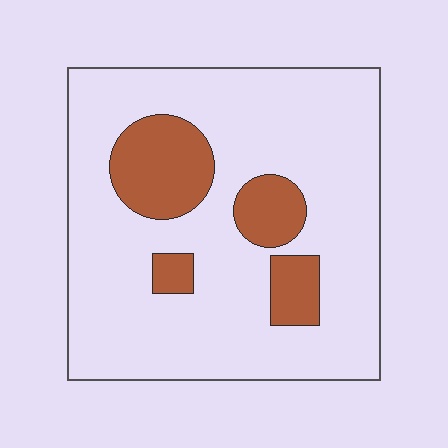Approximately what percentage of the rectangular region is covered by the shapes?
Approximately 20%.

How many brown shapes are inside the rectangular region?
4.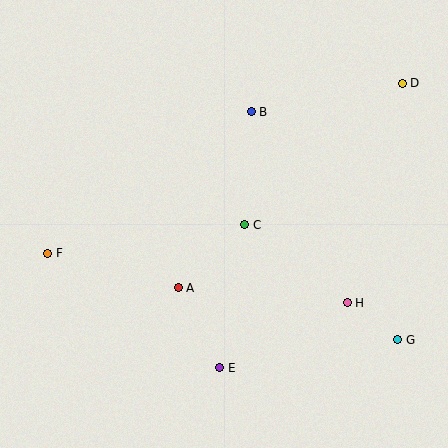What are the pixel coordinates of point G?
Point G is at (398, 340).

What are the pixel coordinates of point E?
Point E is at (220, 368).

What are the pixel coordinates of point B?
Point B is at (251, 112).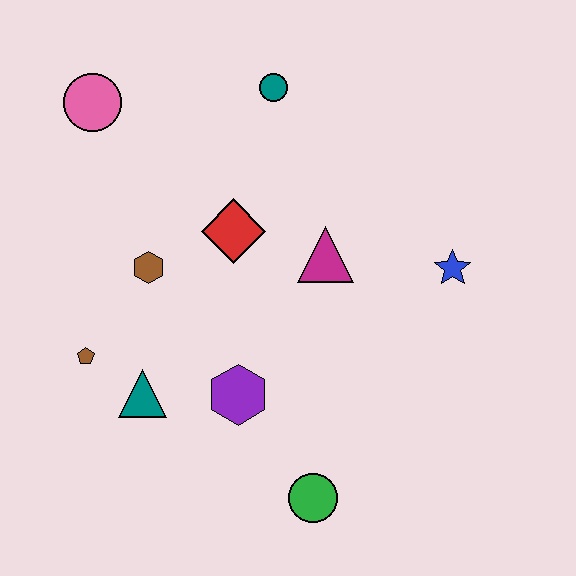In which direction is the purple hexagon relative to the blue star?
The purple hexagon is to the left of the blue star.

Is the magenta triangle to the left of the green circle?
No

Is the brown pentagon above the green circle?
Yes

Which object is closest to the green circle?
The purple hexagon is closest to the green circle.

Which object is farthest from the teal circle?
The green circle is farthest from the teal circle.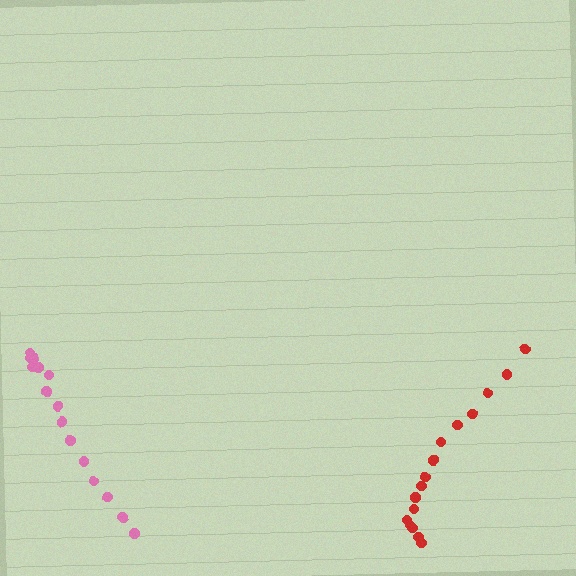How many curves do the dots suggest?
There are 2 distinct paths.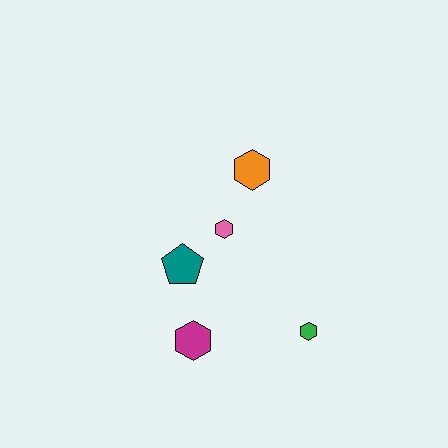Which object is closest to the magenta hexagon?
The teal pentagon is closest to the magenta hexagon.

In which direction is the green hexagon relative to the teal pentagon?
The green hexagon is to the right of the teal pentagon.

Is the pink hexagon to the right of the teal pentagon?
Yes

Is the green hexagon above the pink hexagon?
No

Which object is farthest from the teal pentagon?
The green hexagon is farthest from the teal pentagon.